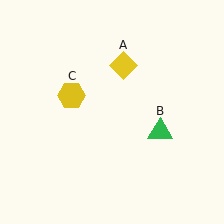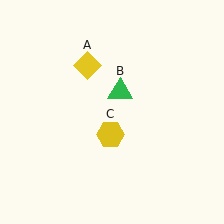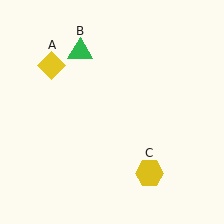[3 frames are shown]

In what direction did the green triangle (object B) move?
The green triangle (object B) moved up and to the left.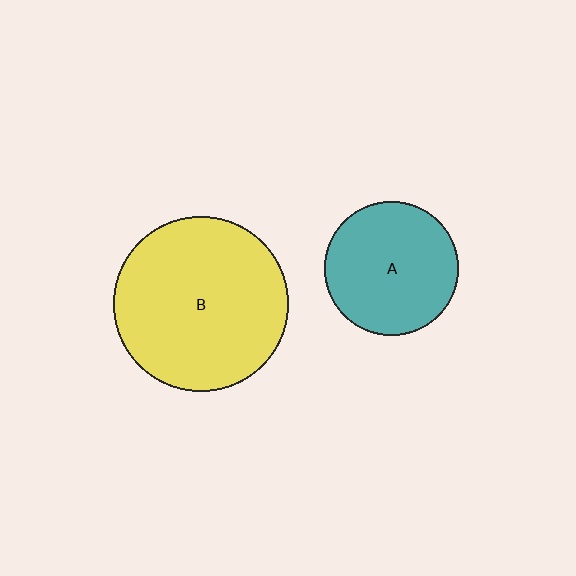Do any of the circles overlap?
No, none of the circles overlap.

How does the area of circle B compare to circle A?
Approximately 1.7 times.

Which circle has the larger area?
Circle B (yellow).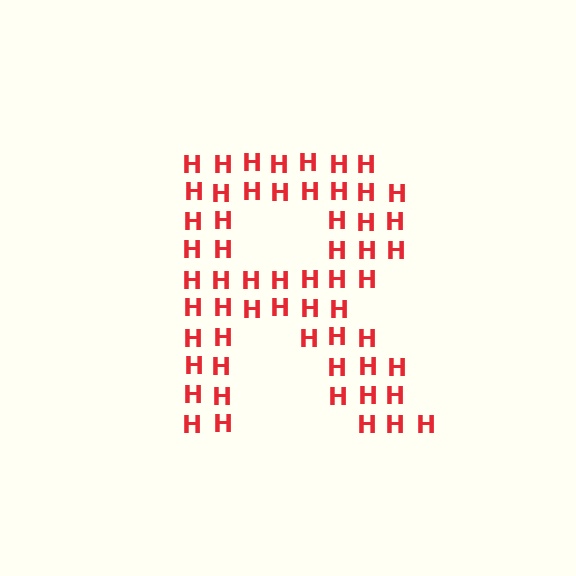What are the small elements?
The small elements are letter H's.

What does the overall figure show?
The overall figure shows the letter R.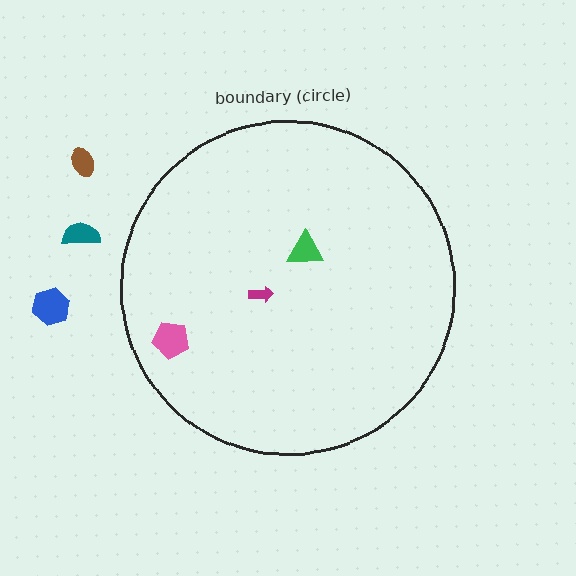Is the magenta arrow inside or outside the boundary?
Inside.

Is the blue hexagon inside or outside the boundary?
Outside.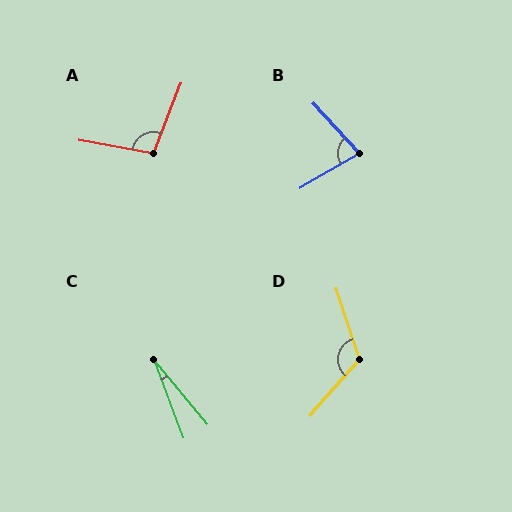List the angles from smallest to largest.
C (19°), B (77°), A (101°), D (121°).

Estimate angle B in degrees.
Approximately 77 degrees.